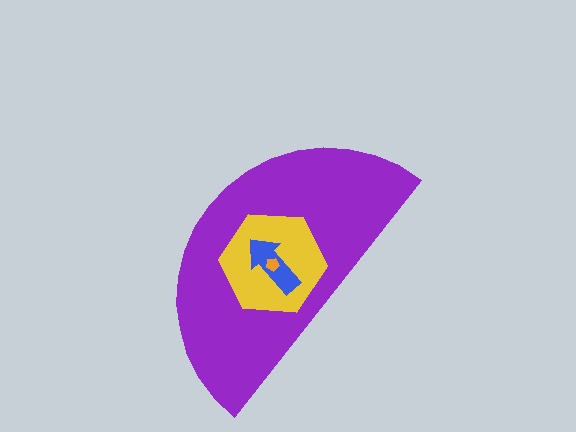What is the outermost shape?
The purple semicircle.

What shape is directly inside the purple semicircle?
The yellow hexagon.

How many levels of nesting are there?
4.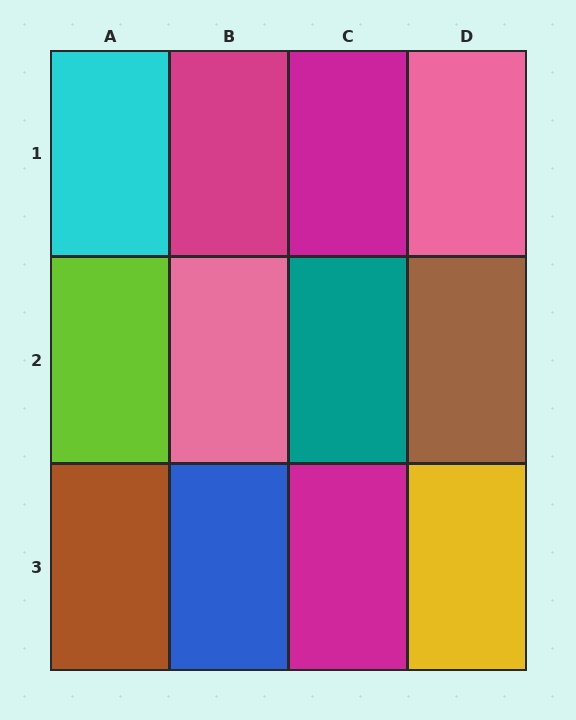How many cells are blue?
1 cell is blue.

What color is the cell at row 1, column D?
Pink.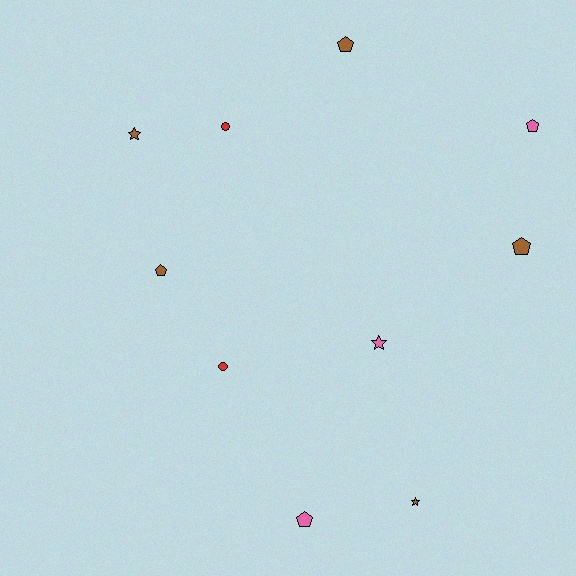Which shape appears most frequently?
Pentagon, with 5 objects.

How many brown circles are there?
There are no brown circles.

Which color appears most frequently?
Brown, with 5 objects.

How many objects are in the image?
There are 10 objects.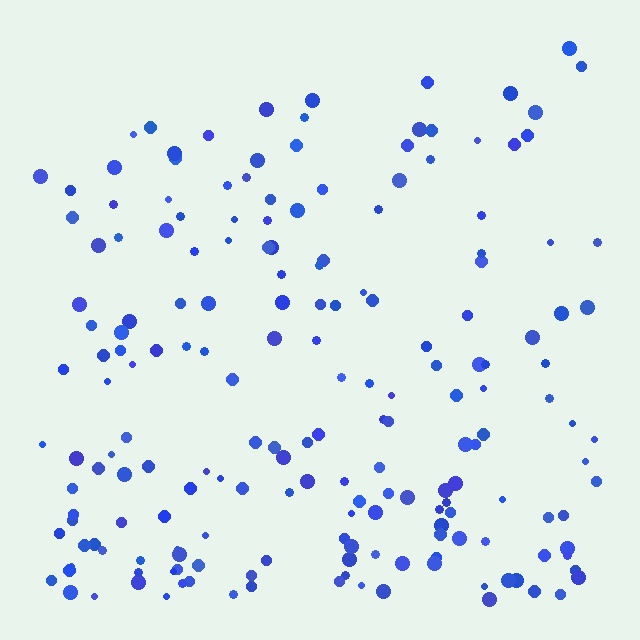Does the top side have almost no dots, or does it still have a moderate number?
Still a moderate number, just noticeably fewer than the bottom.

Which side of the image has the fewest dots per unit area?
The top.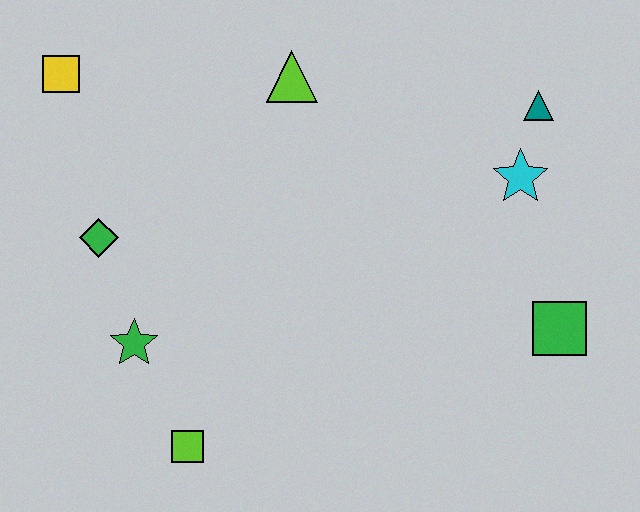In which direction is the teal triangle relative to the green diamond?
The teal triangle is to the right of the green diamond.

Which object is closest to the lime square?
The green star is closest to the lime square.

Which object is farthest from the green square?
The yellow square is farthest from the green square.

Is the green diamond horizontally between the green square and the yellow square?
Yes